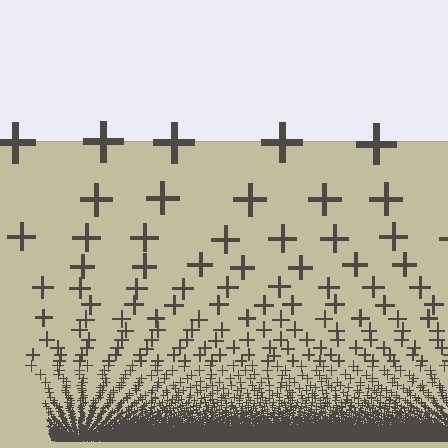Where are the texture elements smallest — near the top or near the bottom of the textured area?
Near the bottom.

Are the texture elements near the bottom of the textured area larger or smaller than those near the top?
Smaller. The gradient is inverted — elements near the bottom are smaller and denser.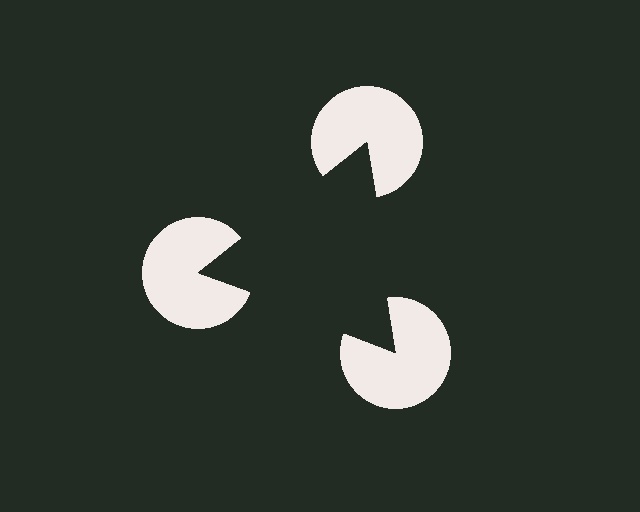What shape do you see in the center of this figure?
An illusory triangle — its edges are inferred from the aligned wedge cuts in the pac-man discs, not physically drawn.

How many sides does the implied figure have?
3 sides.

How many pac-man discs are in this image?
There are 3 — one at each vertex of the illusory triangle.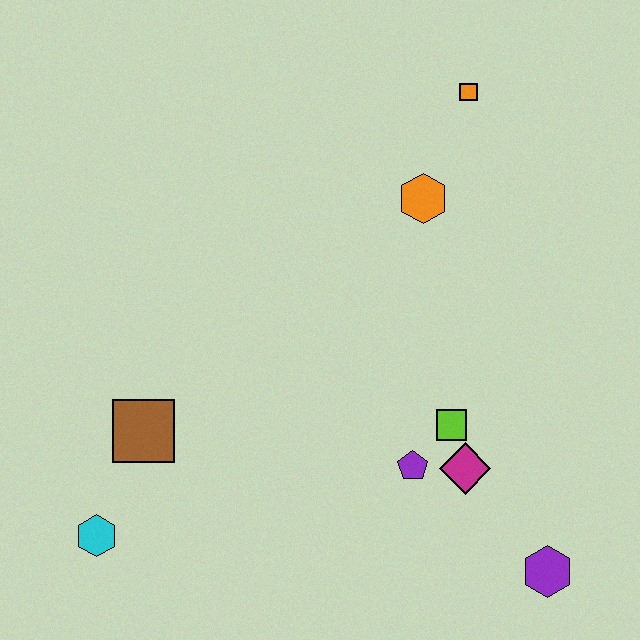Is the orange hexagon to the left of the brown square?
No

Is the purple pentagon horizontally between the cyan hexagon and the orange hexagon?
Yes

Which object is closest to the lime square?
The magenta diamond is closest to the lime square.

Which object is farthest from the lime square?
The cyan hexagon is farthest from the lime square.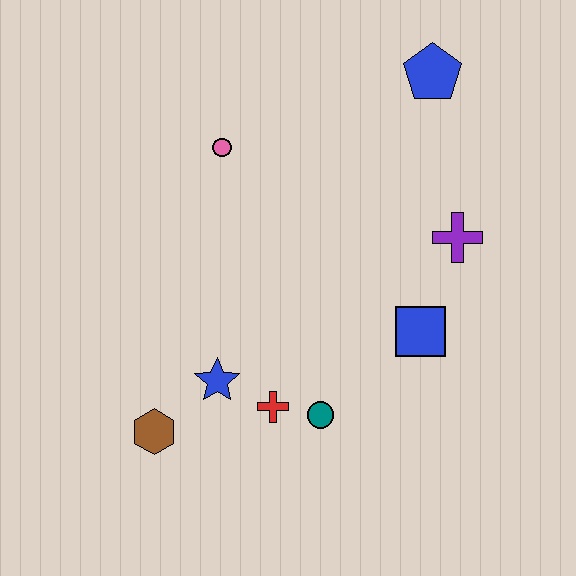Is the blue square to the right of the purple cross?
No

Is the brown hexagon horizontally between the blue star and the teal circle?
No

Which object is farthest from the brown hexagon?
The blue pentagon is farthest from the brown hexagon.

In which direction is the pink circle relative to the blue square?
The pink circle is to the left of the blue square.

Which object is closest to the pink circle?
The blue pentagon is closest to the pink circle.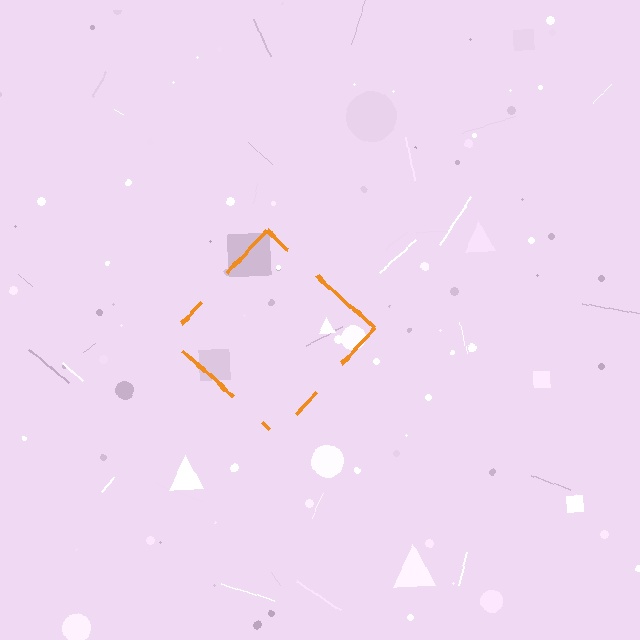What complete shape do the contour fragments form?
The contour fragments form a diamond.